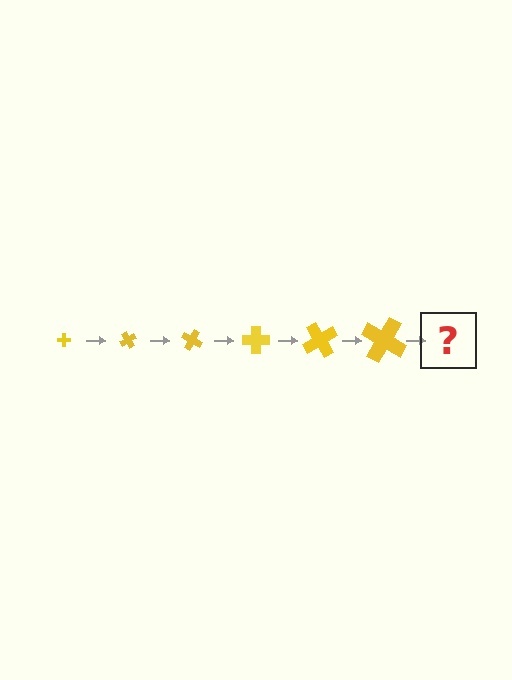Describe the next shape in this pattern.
It should be a cross, larger than the previous one and rotated 360 degrees from the start.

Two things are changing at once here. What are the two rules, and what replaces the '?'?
The two rules are that the cross grows larger each step and it rotates 60 degrees each step. The '?' should be a cross, larger than the previous one and rotated 360 degrees from the start.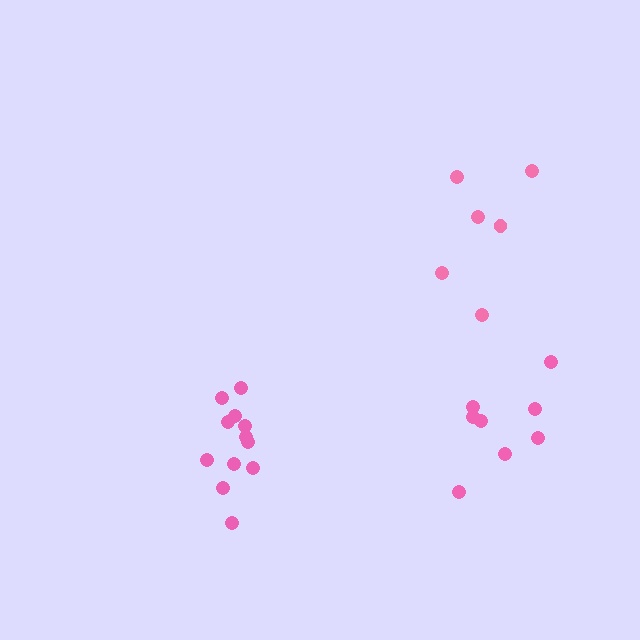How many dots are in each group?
Group 1: 6 dots, Group 2: 12 dots, Group 3: 8 dots (26 total).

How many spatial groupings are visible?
There are 3 spatial groupings.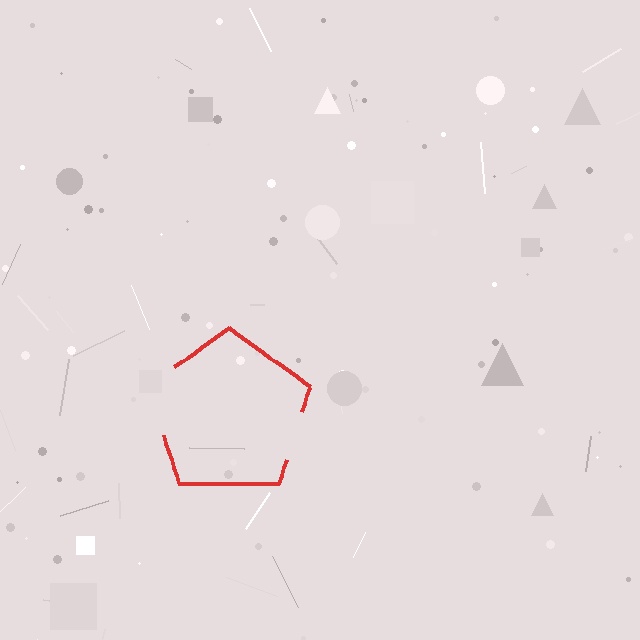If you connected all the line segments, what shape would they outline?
They would outline a pentagon.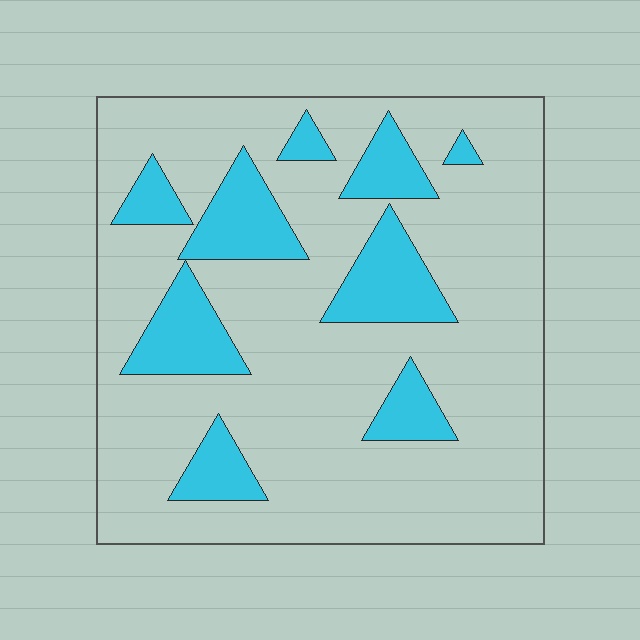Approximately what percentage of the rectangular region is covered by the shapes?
Approximately 20%.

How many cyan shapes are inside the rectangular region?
9.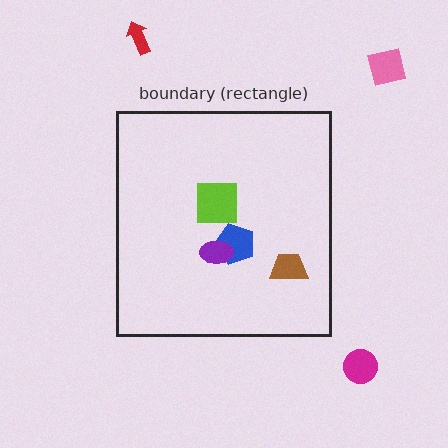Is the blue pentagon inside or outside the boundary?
Inside.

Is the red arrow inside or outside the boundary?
Outside.